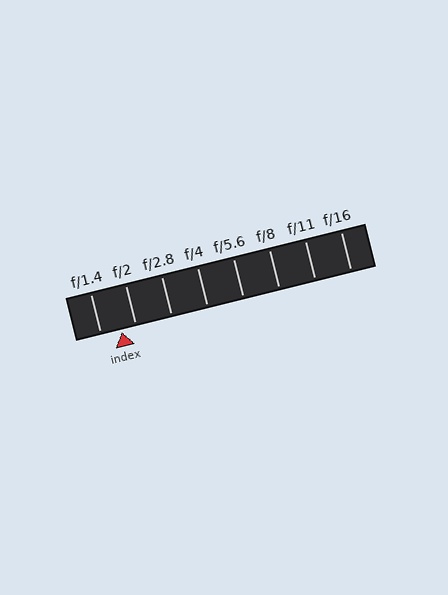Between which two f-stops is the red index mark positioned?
The index mark is between f/1.4 and f/2.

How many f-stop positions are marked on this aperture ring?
There are 8 f-stop positions marked.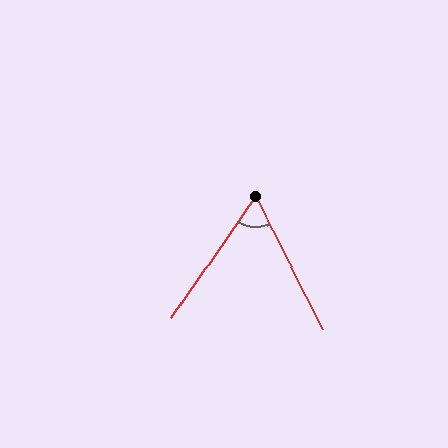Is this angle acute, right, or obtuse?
It is acute.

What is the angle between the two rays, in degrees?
Approximately 62 degrees.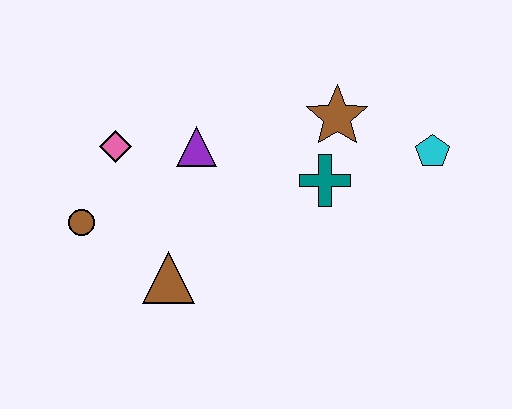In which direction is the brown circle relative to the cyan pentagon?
The brown circle is to the left of the cyan pentagon.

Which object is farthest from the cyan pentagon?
The brown circle is farthest from the cyan pentagon.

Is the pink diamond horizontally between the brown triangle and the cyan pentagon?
No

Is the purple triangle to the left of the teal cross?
Yes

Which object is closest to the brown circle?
The pink diamond is closest to the brown circle.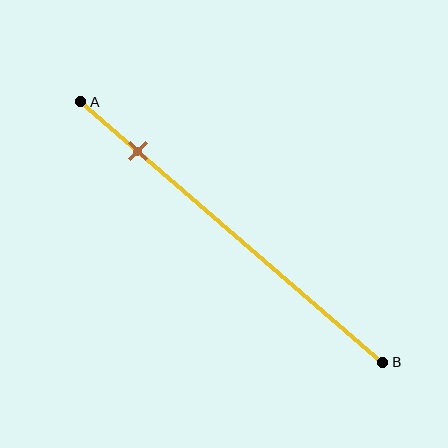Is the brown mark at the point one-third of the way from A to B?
No, the mark is at about 20% from A, not at the 33% one-third point.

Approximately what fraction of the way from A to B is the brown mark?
The brown mark is approximately 20% of the way from A to B.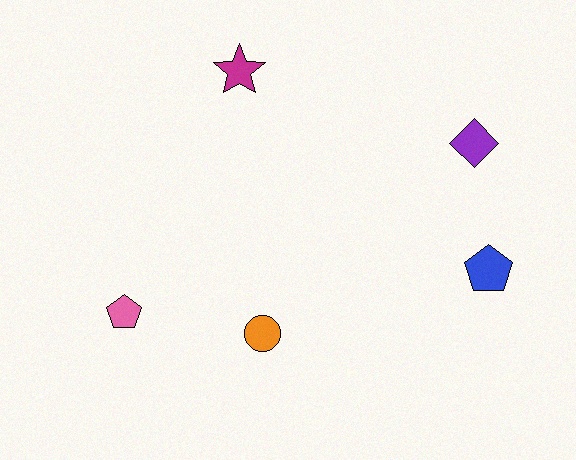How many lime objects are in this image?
There are no lime objects.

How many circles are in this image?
There is 1 circle.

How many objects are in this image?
There are 5 objects.